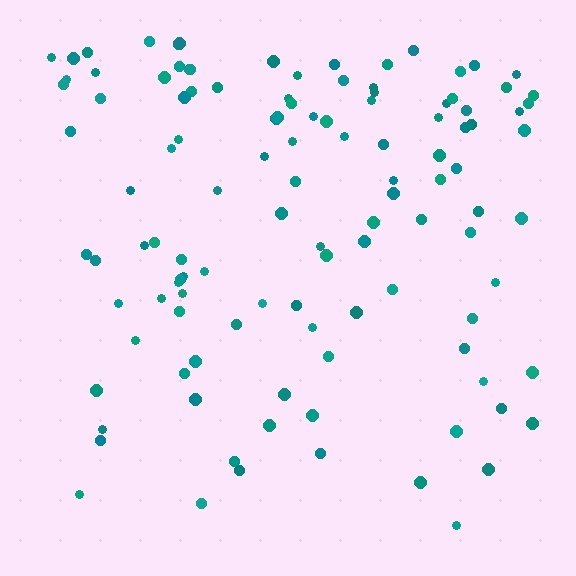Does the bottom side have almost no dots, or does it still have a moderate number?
Still a moderate number, just noticeably fewer than the top.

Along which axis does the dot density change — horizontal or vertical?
Vertical.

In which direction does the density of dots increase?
From bottom to top, with the top side densest.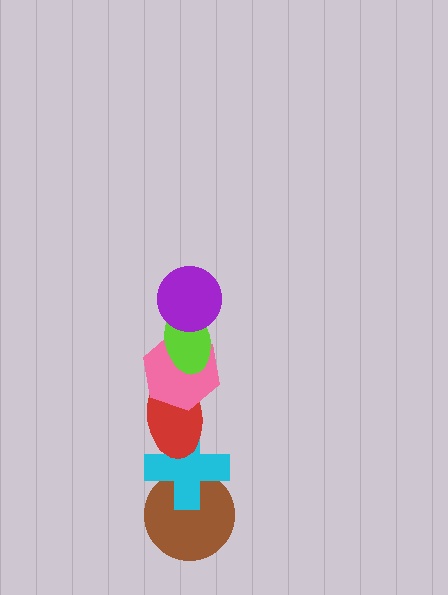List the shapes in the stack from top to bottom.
From top to bottom: the purple circle, the lime ellipse, the pink hexagon, the red ellipse, the cyan cross, the brown circle.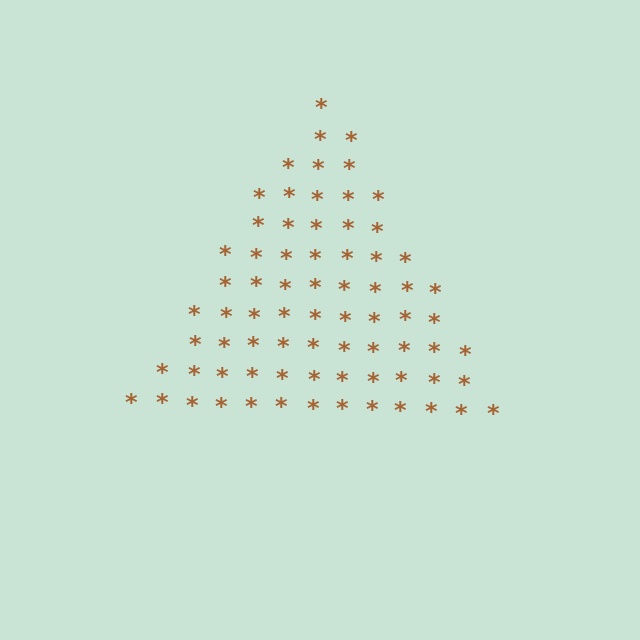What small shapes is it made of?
It is made of small asterisks.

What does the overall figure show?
The overall figure shows a triangle.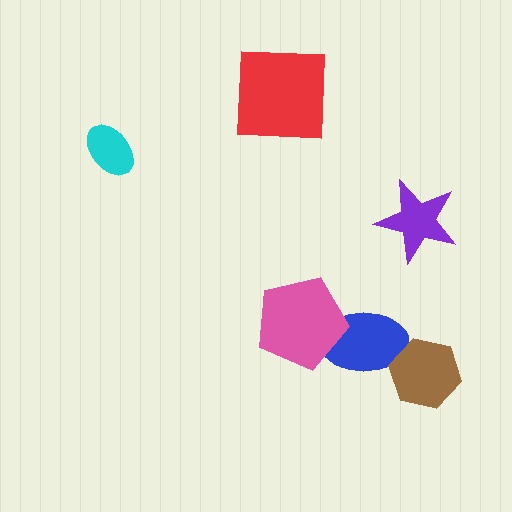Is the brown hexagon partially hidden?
No, no other shape covers it.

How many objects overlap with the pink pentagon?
1 object overlaps with the pink pentagon.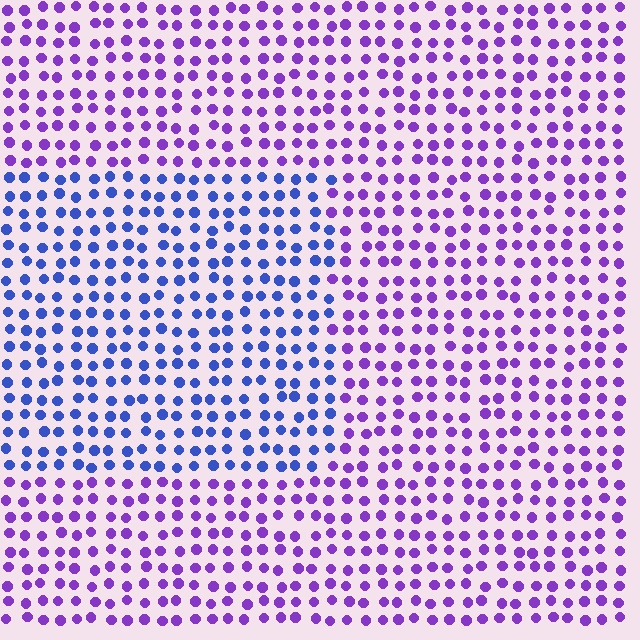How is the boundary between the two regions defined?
The boundary is defined purely by a slight shift in hue (about 44 degrees). Spacing, size, and orientation are identical on both sides.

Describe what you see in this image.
The image is filled with small purple elements in a uniform arrangement. A rectangle-shaped region is visible where the elements are tinted to a slightly different hue, forming a subtle color boundary.